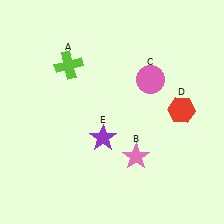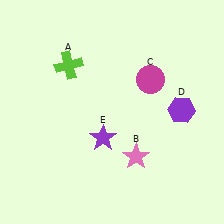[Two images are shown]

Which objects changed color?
C changed from pink to magenta. D changed from red to purple.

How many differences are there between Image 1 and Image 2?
There are 2 differences between the two images.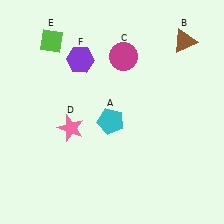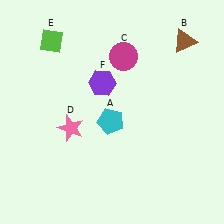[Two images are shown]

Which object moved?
The purple hexagon (F) moved down.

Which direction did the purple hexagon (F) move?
The purple hexagon (F) moved down.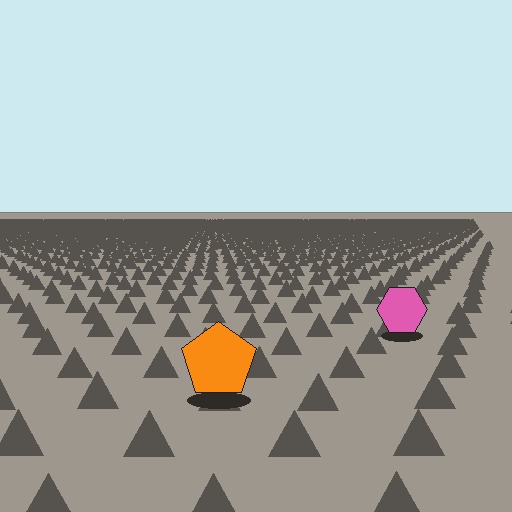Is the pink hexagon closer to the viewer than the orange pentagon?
No. The orange pentagon is closer — you can tell from the texture gradient: the ground texture is coarser near it.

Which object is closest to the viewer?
The orange pentagon is closest. The texture marks near it are larger and more spread out.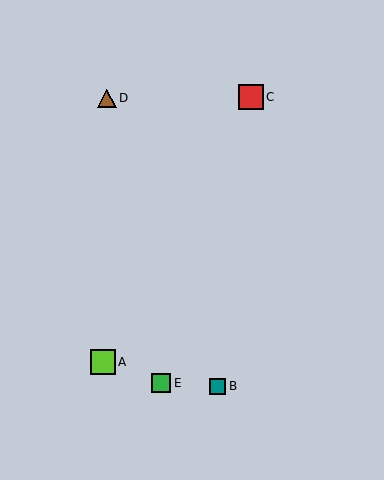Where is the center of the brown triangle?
The center of the brown triangle is at (107, 98).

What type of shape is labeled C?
Shape C is a red square.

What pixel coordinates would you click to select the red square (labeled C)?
Click at (251, 97) to select the red square C.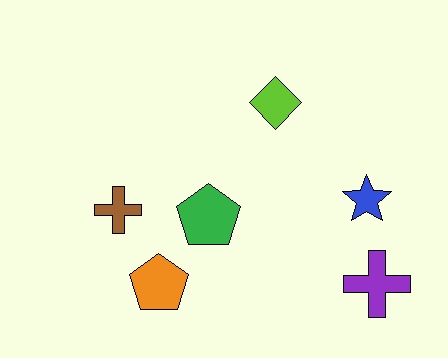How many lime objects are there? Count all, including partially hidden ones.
There is 1 lime object.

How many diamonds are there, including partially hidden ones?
There is 1 diamond.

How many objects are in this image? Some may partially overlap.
There are 6 objects.